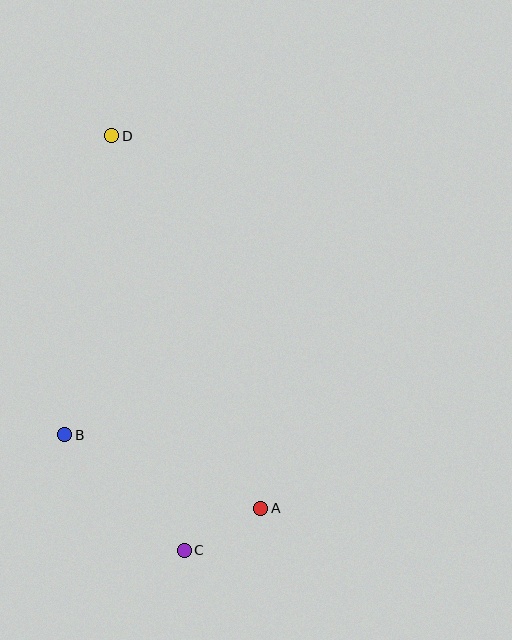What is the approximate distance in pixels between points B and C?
The distance between B and C is approximately 166 pixels.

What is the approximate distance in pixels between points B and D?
The distance between B and D is approximately 302 pixels.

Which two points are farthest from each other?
Points C and D are farthest from each other.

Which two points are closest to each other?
Points A and C are closest to each other.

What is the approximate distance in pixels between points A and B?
The distance between A and B is approximately 209 pixels.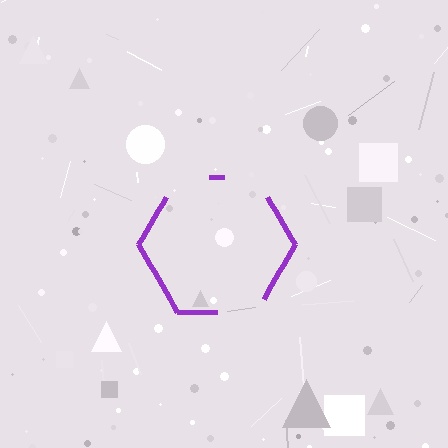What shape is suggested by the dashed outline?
The dashed outline suggests a hexagon.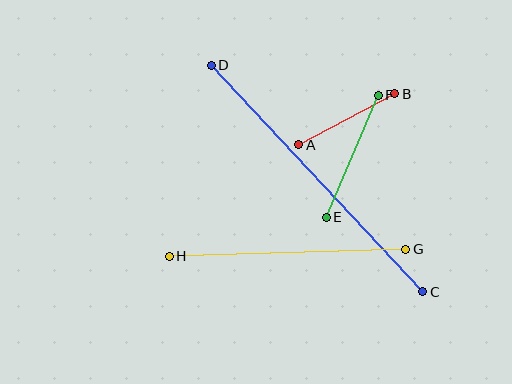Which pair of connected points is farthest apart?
Points C and D are farthest apart.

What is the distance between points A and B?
The distance is approximately 109 pixels.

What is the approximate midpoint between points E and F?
The midpoint is at approximately (352, 156) pixels.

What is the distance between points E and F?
The distance is approximately 132 pixels.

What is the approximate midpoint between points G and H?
The midpoint is at approximately (287, 253) pixels.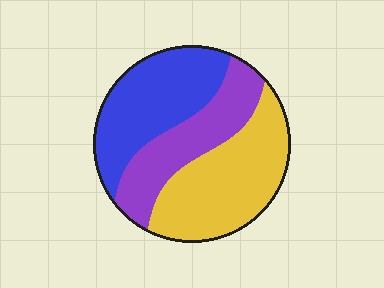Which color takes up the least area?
Purple, at roughly 25%.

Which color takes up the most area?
Yellow, at roughly 40%.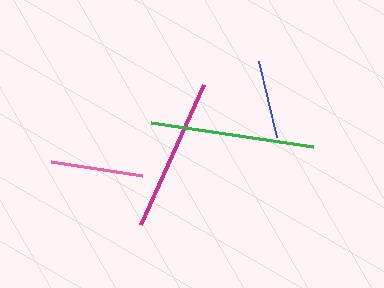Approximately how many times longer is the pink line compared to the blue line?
The pink line is approximately 1.2 times the length of the blue line.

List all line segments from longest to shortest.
From longest to shortest: green, magenta, pink, blue.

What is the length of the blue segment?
The blue segment is approximately 78 pixels long.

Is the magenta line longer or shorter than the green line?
The green line is longer than the magenta line.